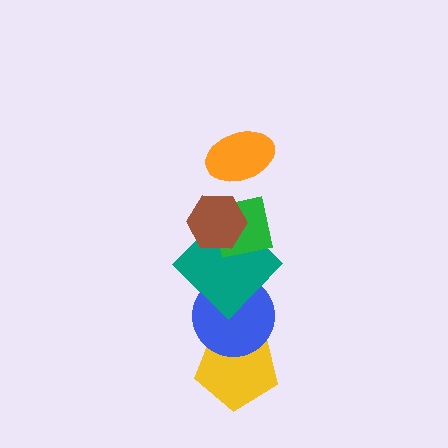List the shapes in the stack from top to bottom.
From top to bottom: the orange ellipse, the brown hexagon, the green square, the teal diamond, the blue circle, the yellow pentagon.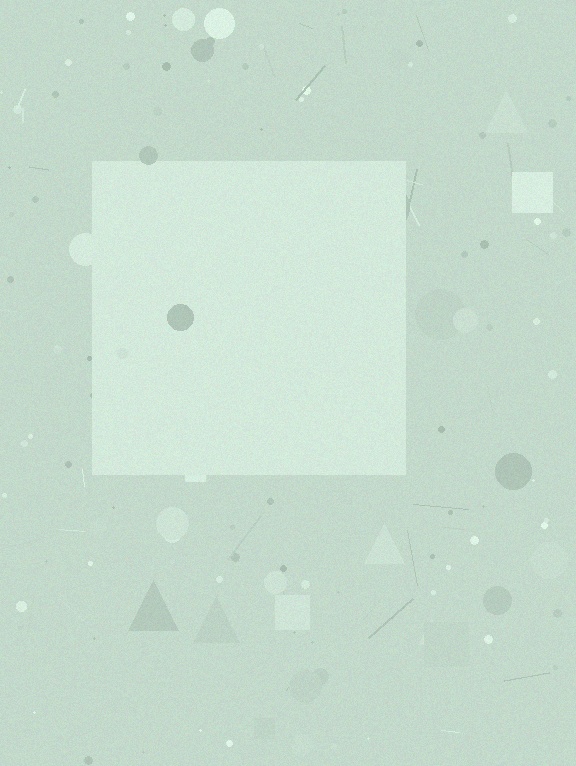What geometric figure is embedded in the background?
A square is embedded in the background.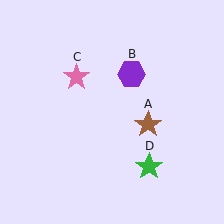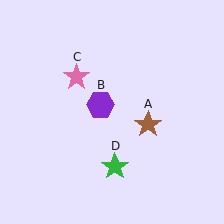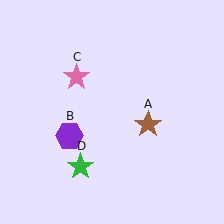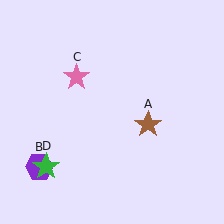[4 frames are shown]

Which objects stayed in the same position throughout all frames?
Brown star (object A) and pink star (object C) remained stationary.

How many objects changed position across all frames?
2 objects changed position: purple hexagon (object B), green star (object D).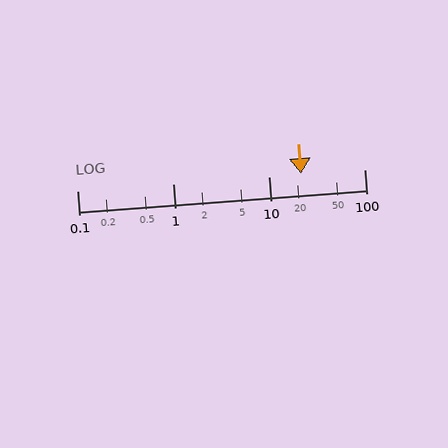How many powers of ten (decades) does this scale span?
The scale spans 3 decades, from 0.1 to 100.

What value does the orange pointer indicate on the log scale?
The pointer indicates approximately 22.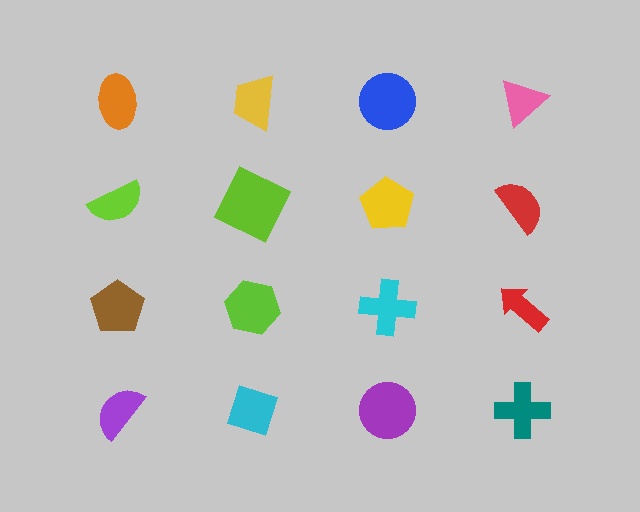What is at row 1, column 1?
An orange ellipse.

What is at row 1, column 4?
A pink triangle.